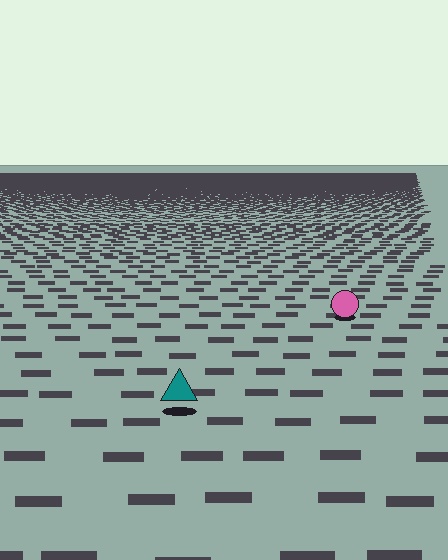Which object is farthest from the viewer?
The pink circle is farthest from the viewer. It appears smaller and the ground texture around it is denser.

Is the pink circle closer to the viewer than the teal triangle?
No. The teal triangle is closer — you can tell from the texture gradient: the ground texture is coarser near it.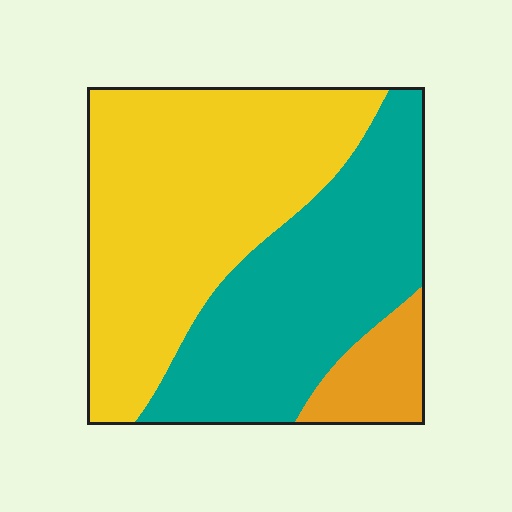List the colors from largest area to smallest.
From largest to smallest: yellow, teal, orange.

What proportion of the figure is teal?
Teal covers 40% of the figure.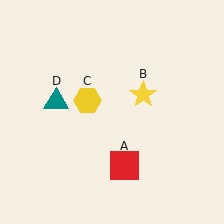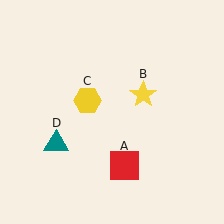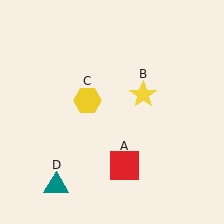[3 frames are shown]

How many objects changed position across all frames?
1 object changed position: teal triangle (object D).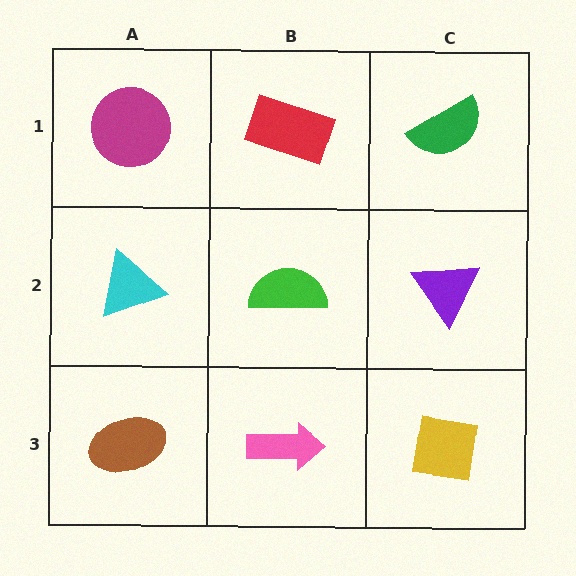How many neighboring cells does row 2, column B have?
4.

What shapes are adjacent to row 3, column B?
A green semicircle (row 2, column B), a brown ellipse (row 3, column A), a yellow square (row 3, column C).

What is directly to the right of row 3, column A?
A pink arrow.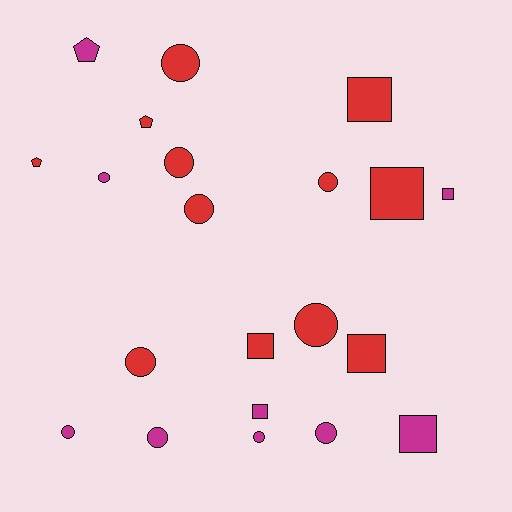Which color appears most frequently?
Red, with 12 objects.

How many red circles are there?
There are 6 red circles.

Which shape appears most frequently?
Circle, with 11 objects.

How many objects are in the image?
There are 21 objects.